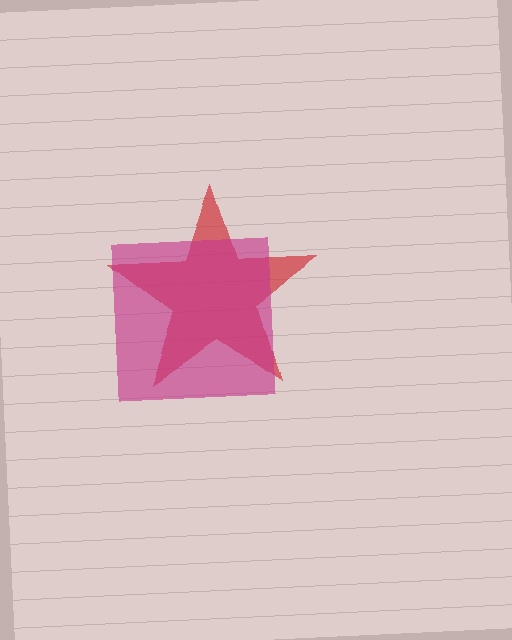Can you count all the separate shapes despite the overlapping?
Yes, there are 2 separate shapes.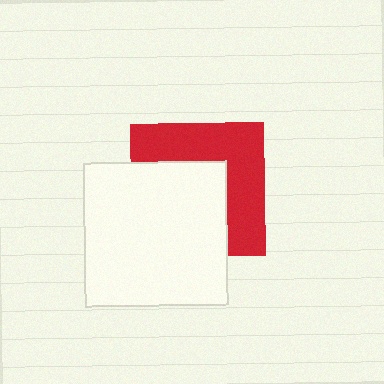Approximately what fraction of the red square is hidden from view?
Roughly 51% of the red square is hidden behind the white square.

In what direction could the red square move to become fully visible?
The red square could move toward the upper-right. That would shift it out from behind the white square entirely.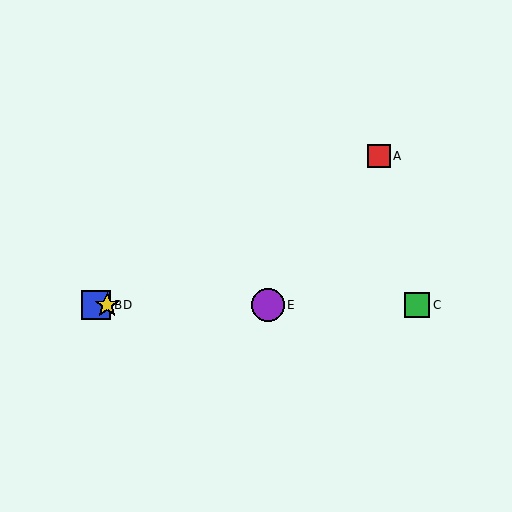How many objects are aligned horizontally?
4 objects (B, C, D, E) are aligned horizontally.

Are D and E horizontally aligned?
Yes, both are at y≈305.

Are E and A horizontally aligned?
No, E is at y≈305 and A is at y≈156.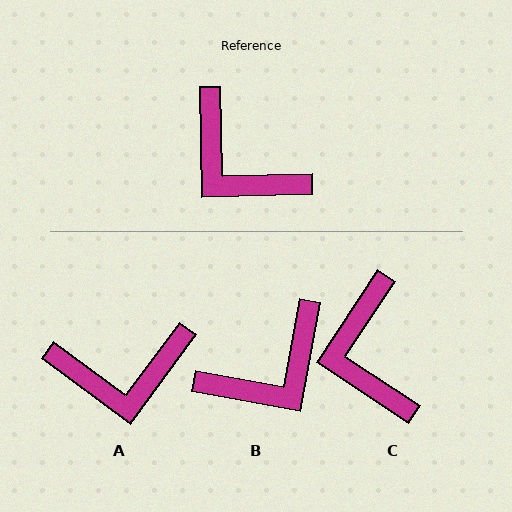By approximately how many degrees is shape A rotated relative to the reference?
Approximately 52 degrees counter-clockwise.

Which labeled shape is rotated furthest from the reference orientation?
B, about 78 degrees away.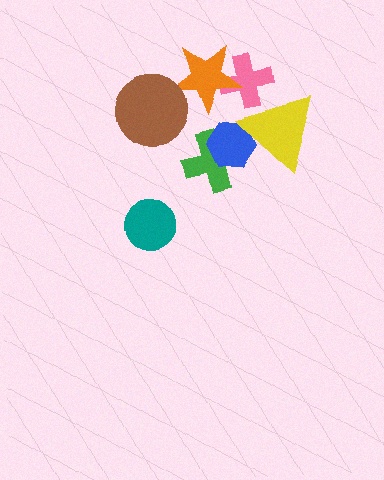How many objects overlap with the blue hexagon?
2 objects overlap with the blue hexagon.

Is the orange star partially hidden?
Yes, it is partially covered by another shape.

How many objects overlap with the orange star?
2 objects overlap with the orange star.